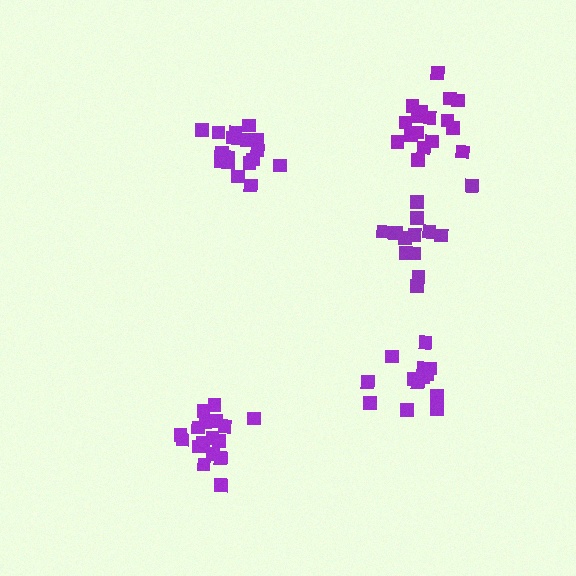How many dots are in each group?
Group 1: 17 dots, Group 2: 18 dots, Group 3: 17 dots, Group 4: 13 dots, Group 5: 13 dots (78 total).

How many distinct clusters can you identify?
There are 5 distinct clusters.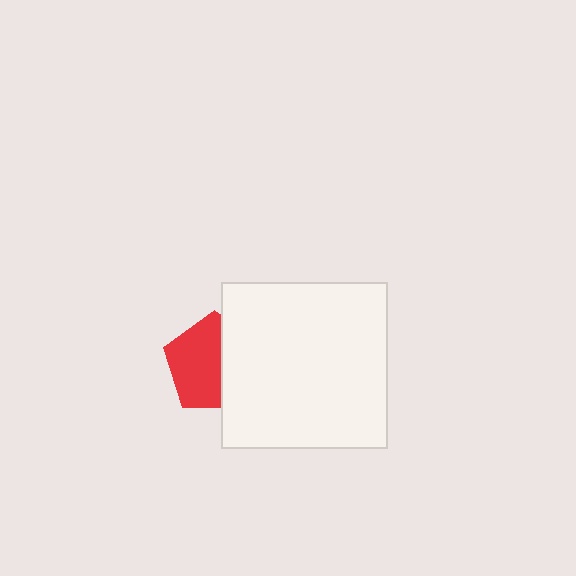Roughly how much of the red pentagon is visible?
About half of it is visible (roughly 60%).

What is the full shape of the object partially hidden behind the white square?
The partially hidden object is a red pentagon.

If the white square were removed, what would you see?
You would see the complete red pentagon.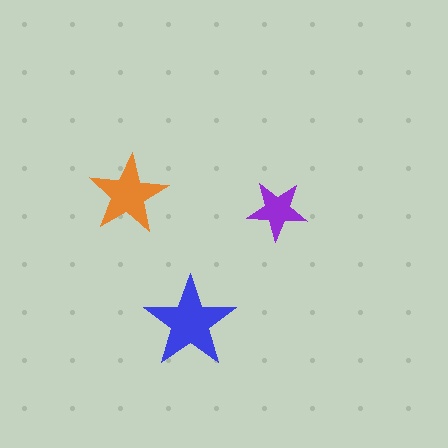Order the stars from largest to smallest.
the blue one, the orange one, the purple one.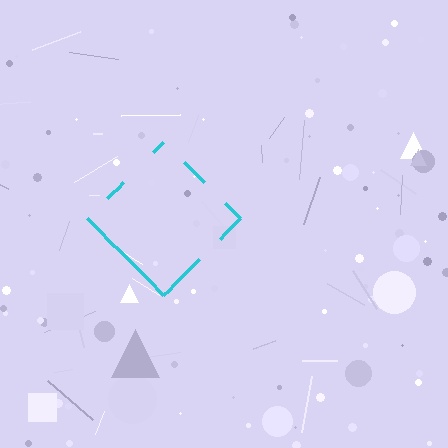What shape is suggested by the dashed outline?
The dashed outline suggests a diamond.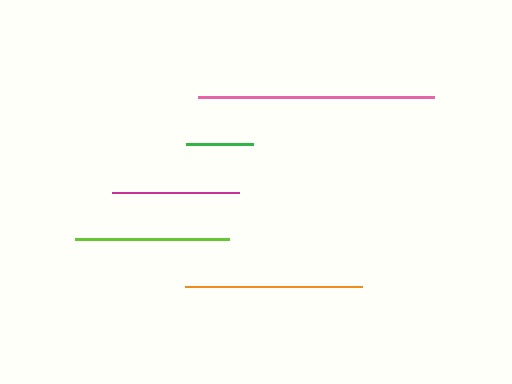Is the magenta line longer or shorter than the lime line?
The lime line is longer than the magenta line.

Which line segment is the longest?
The pink line is the longest at approximately 236 pixels.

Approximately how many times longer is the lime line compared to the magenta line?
The lime line is approximately 1.2 times the length of the magenta line.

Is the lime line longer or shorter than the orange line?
The orange line is longer than the lime line.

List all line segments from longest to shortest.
From longest to shortest: pink, orange, lime, magenta, green.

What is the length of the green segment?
The green segment is approximately 67 pixels long.